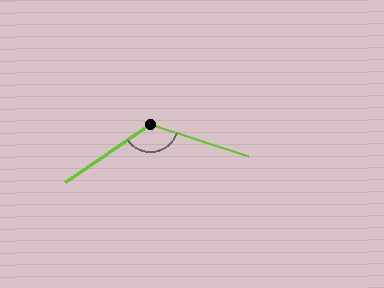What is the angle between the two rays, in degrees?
Approximately 128 degrees.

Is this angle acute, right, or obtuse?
It is obtuse.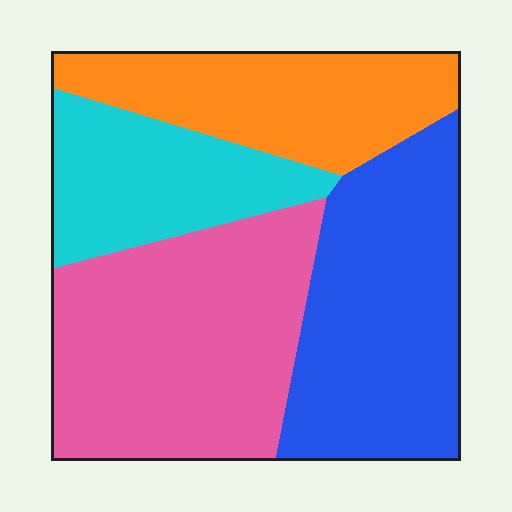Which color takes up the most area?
Pink, at roughly 35%.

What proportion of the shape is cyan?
Cyan covers about 15% of the shape.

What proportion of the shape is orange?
Orange takes up between a sixth and a third of the shape.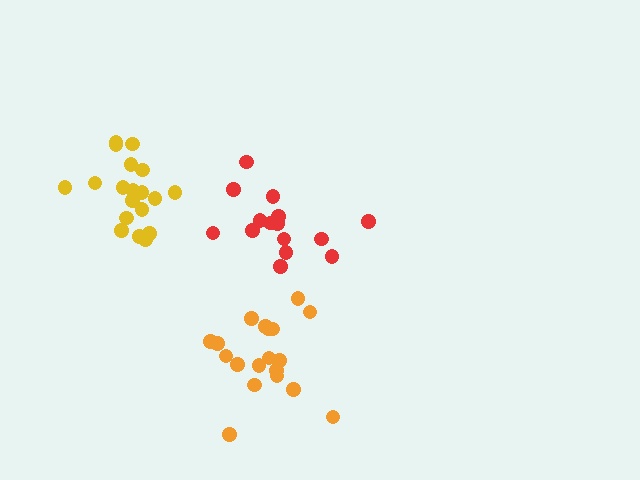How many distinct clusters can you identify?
There are 3 distinct clusters.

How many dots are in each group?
Group 1: 15 dots, Group 2: 19 dots, Group 3: 19 dots (53 total).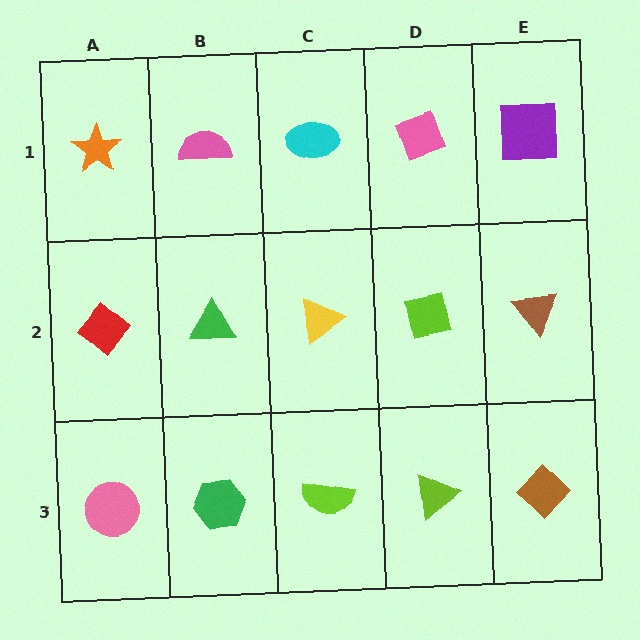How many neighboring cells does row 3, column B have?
3.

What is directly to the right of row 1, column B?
A cyan ellipse.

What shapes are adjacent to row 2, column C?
A cyan ellipse (row 1, column C), a lime semicircle (row 3, column C), a green triangle (row 2, column B), a lime square (row 2, column D).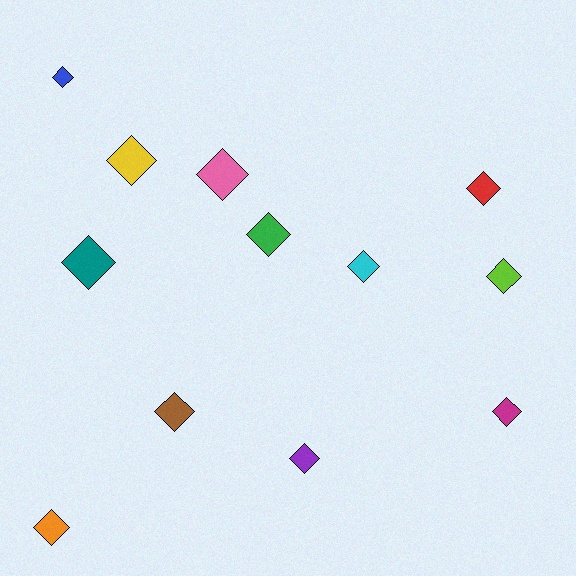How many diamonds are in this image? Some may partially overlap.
There are 12 diamonds.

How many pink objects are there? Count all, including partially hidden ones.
There is 1 pink object.